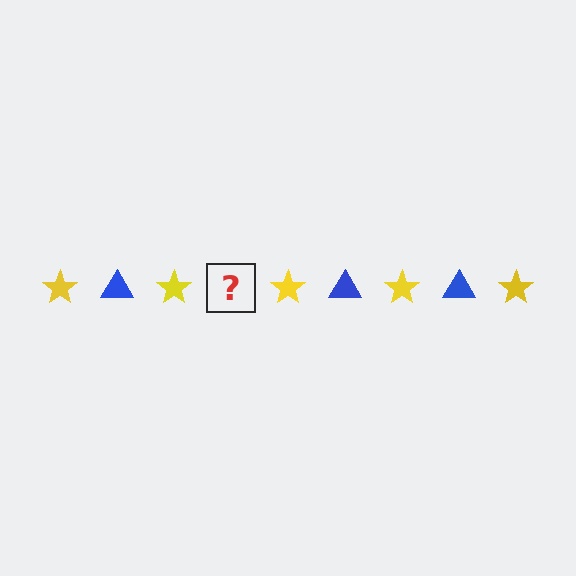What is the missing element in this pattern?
The missing element is a blue triangle.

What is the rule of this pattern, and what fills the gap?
The rule is that the pattern alternates between yellow star and blue triangle. The gap should be filled with a blue triangle.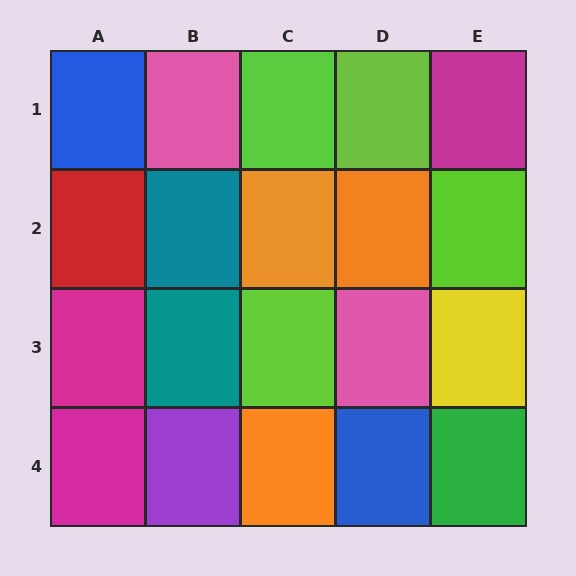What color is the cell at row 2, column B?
Teal.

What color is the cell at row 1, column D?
Lime.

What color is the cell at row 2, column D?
Orange.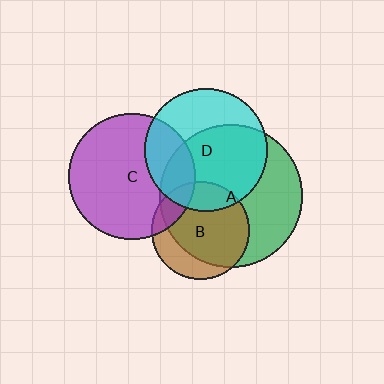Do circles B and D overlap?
Yes.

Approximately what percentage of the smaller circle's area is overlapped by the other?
Approximately 20%.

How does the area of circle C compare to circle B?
Approximately 1.7 times.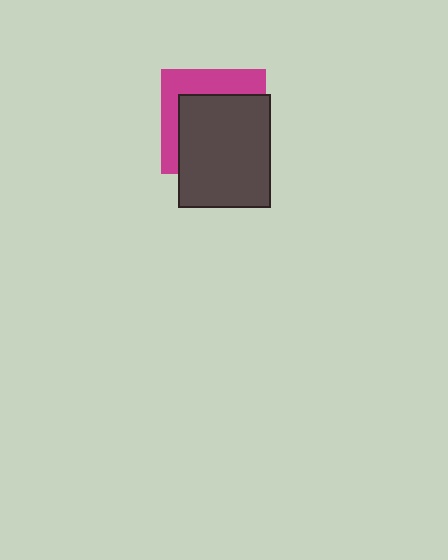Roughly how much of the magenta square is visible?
A small part of it is visible (roughly 35%).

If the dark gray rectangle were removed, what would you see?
You would see the complete magenta square.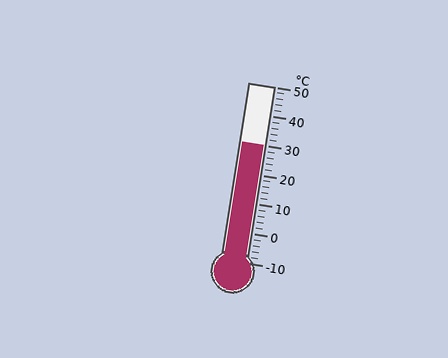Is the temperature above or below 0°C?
The temperature is above 0°C.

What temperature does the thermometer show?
The thermometer shows approximately 30°C.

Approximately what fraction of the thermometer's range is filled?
The thermometer is filled to approximately 65% of its range.